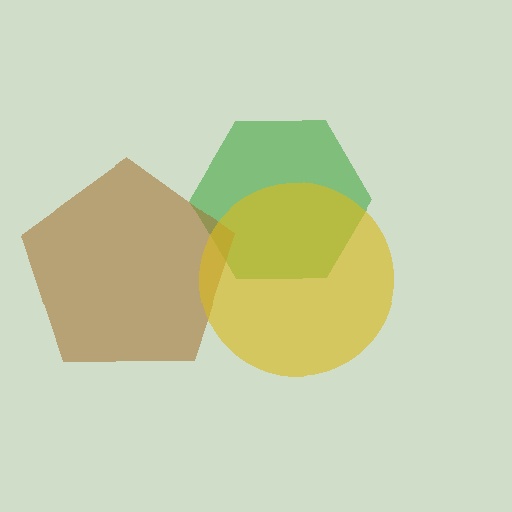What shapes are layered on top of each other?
The layered shapes are: a green hexagon, a brown pentagon, a yellow circle.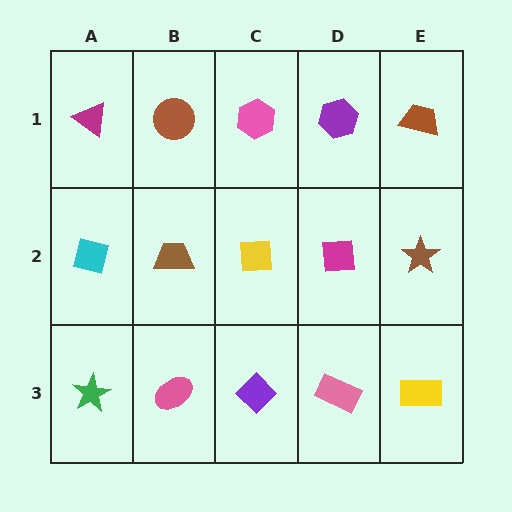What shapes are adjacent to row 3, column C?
A yellow square (row 2, column C), a pink ellipse (row 3, column B), a pink rectangle (row 3, column D).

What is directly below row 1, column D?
A magenta square.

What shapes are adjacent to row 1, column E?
A brown star (row 2, column E), a purple hexagon (row 1, column D).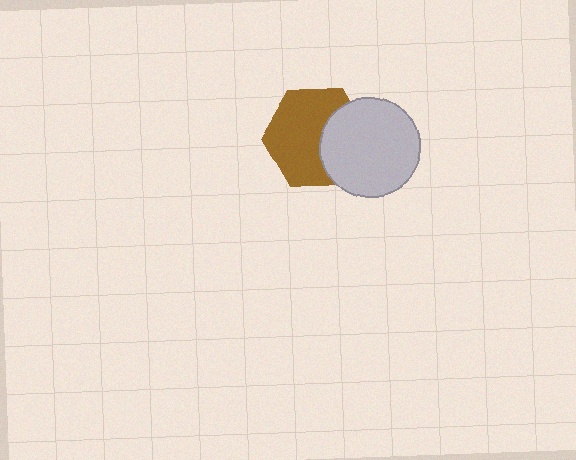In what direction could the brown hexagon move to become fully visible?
The brown hexagon could move left. That would shift it out from behind the light gray circle entirely.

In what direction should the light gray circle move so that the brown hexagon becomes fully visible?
The light gray circle should move right. That is the shortest direction to clear the overlap and leave the brown hexagon fully visible.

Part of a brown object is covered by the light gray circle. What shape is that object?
It is a hexagon.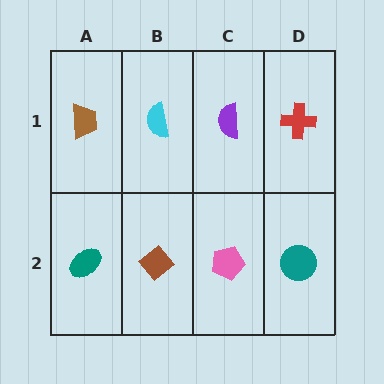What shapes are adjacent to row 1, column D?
A teal circle (row 2, column D), a purple semicircle (row 1, column C).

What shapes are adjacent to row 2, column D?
A red cross (row 1, column D), a pink pentagon (row 2, column C).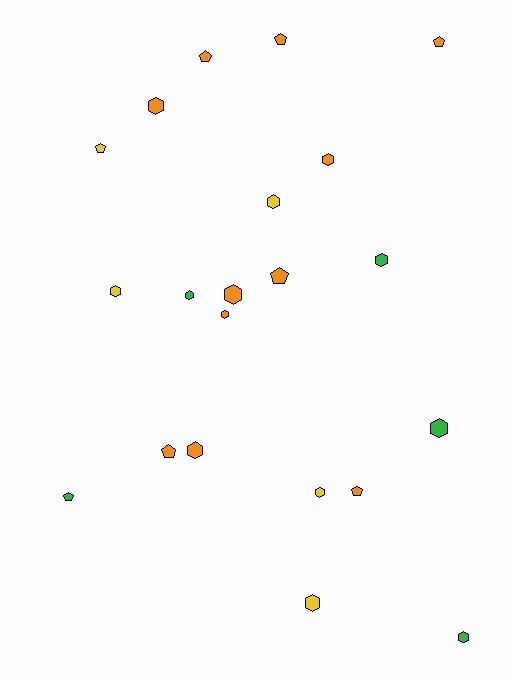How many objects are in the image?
There are 21 objects.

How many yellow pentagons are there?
There is 1 yellow pentagon.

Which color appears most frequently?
Orange, with 11 objects.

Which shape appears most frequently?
Hexagon, with 13 objects.